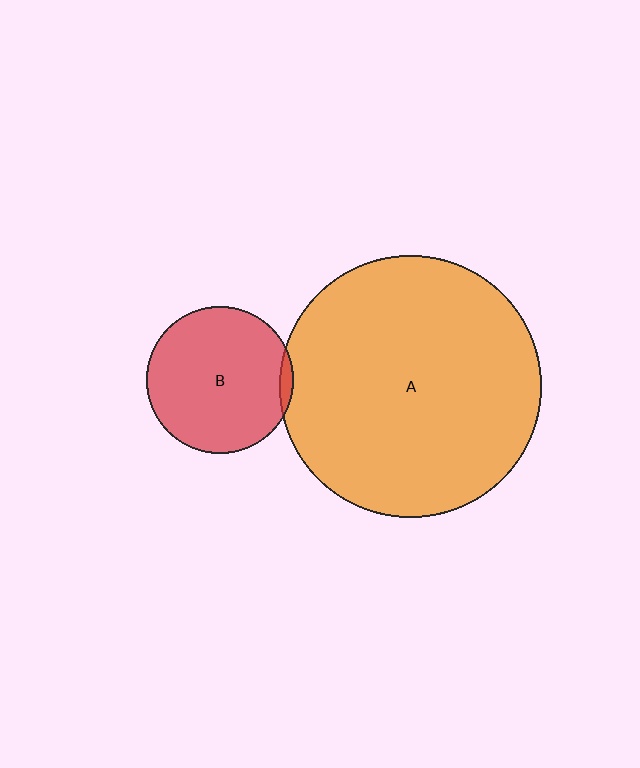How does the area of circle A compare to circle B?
Approximately 3.2 times.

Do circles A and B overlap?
Yes.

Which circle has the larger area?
Circle A (orange).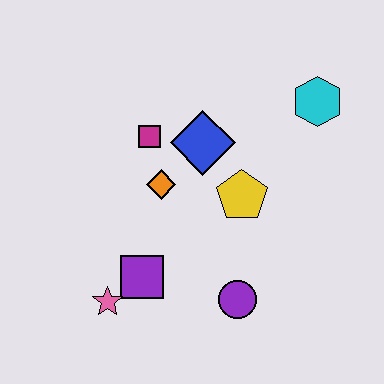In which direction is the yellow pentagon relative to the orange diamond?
The yellow pentagon is to the right of the orange diamond.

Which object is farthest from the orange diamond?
The cyan hexagon is farthest from the orange diamond.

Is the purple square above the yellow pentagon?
No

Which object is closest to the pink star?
The purple square is closest to the pink star.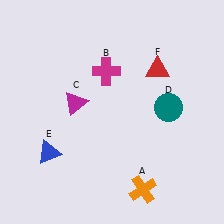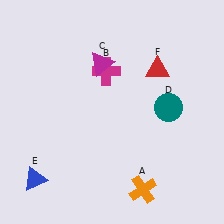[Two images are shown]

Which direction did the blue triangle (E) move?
The blue triangle (E) moved down.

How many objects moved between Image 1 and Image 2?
2 objects moved between the two images.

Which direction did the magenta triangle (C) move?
The magenta triangle (C) moved up.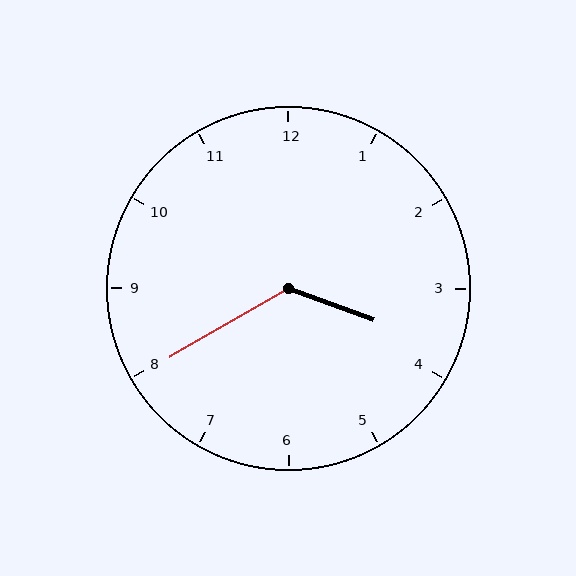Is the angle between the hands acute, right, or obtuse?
It is obtuse.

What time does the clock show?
3:40.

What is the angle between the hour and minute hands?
Approximately 130 degrees.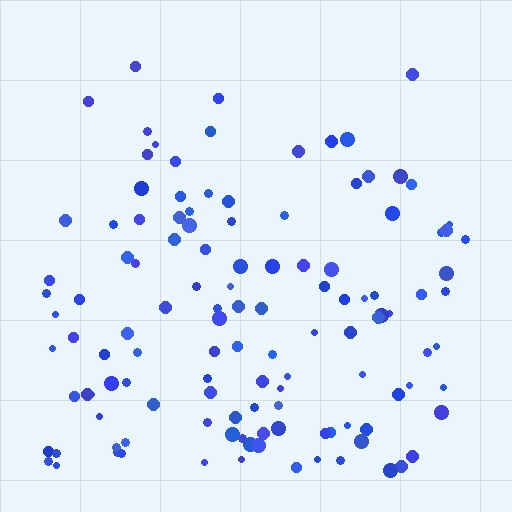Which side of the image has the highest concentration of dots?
The bottom.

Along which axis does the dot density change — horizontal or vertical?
Vertical.